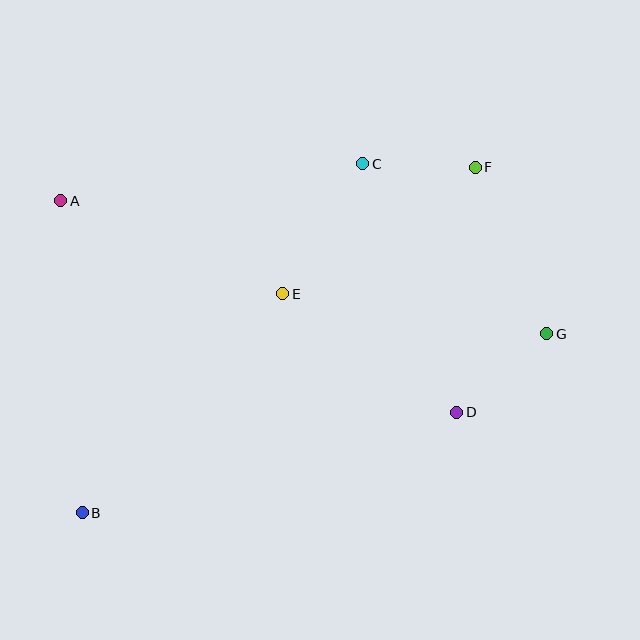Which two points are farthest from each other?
Points B and F are farthest from each other.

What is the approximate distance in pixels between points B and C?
The distance between B and C is approximately 448 pixels.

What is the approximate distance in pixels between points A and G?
The distance between A and G is approximately 504 pixels.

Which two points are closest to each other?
Points C and F are closest to each other.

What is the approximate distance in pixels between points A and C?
The distance between A and C is approximately 304 pixels.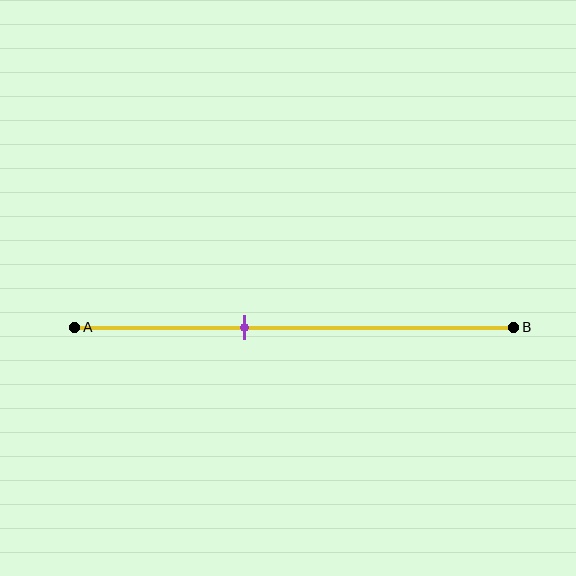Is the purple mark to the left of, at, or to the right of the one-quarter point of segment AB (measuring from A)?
The purple mark is to the right of the one-quarter point of segment AB.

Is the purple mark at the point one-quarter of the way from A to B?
No, the mark is at about 40% from A, not at the 25% one-quarter point.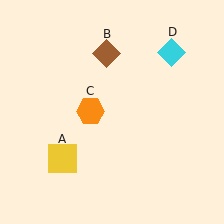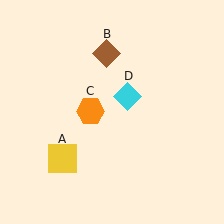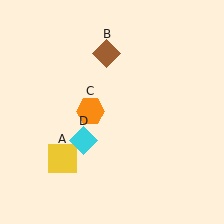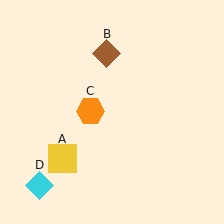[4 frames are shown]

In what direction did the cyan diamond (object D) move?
The cyan diamond (object D) moved down and to the left.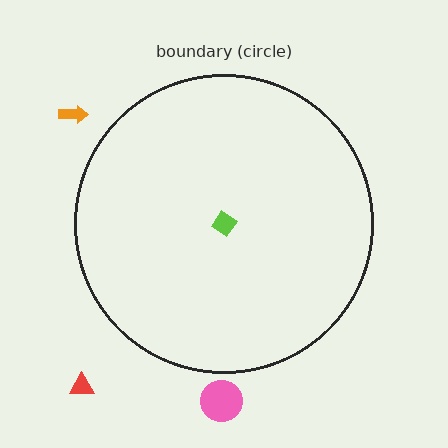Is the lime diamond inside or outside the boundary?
Inside.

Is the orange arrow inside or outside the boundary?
Outside.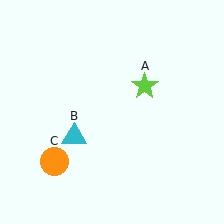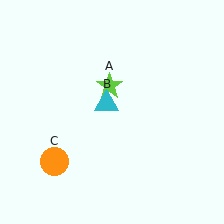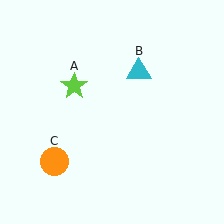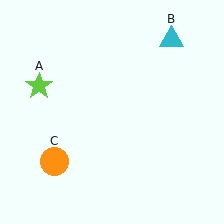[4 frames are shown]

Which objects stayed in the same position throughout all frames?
Orange circle (object C) remained stationary.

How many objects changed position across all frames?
2 objects changed position: lime star (object A), cyan triangle (object B).